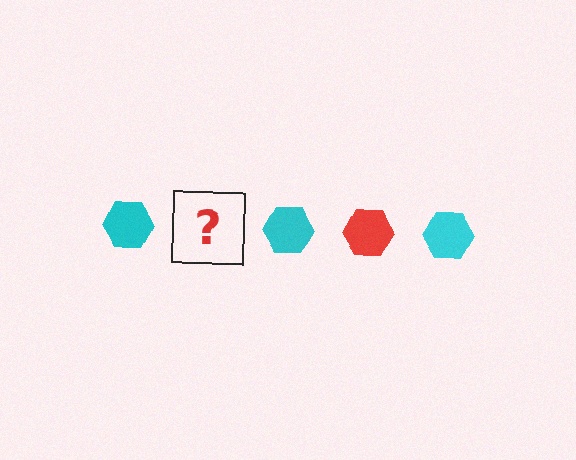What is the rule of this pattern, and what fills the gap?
The rule is that the pattern cycles through cyan, red hexagons. The gap should be filled with a red hexagon.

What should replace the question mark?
The question mark should be replaced with a red hexagon.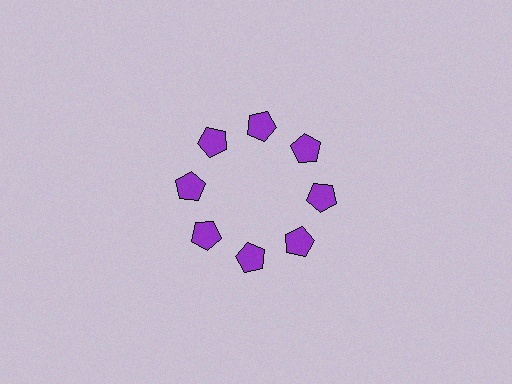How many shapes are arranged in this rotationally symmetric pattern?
There are 8 shapes, arranged in 8 groups of 1.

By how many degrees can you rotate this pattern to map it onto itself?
The pattern maps onto itself every 45 degrees of rotation.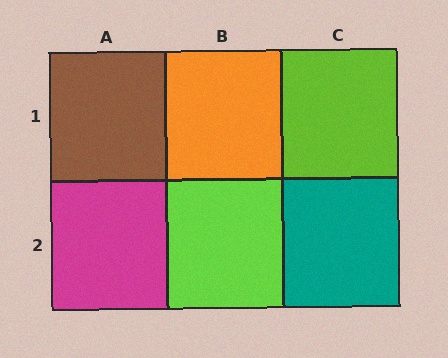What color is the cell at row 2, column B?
Lime.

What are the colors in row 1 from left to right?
Brown, orange, lime.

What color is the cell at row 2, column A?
Magenta.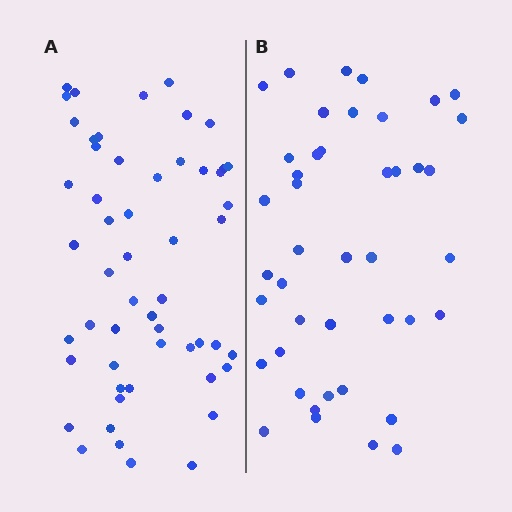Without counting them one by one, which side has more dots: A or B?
Region A (the left region) has more dots.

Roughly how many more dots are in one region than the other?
Region A has roughly 12 or so more dots than region B.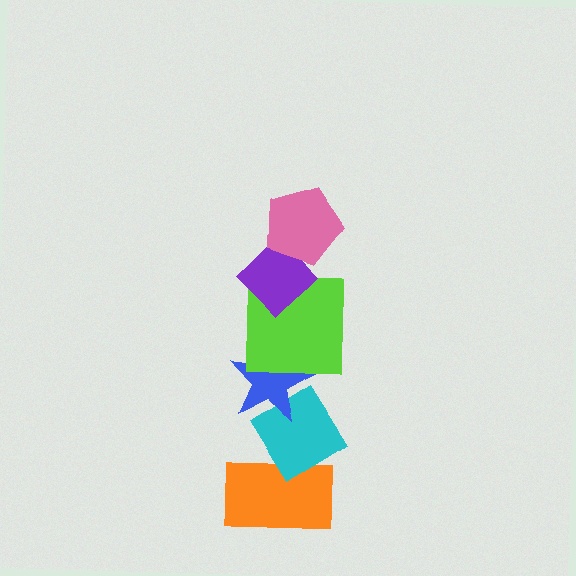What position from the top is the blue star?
The blue star is 4th from the top.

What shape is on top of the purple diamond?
The pink pentagon is on top of the purple diamond.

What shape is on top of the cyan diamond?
The blue star is on top of the cyan diamond.